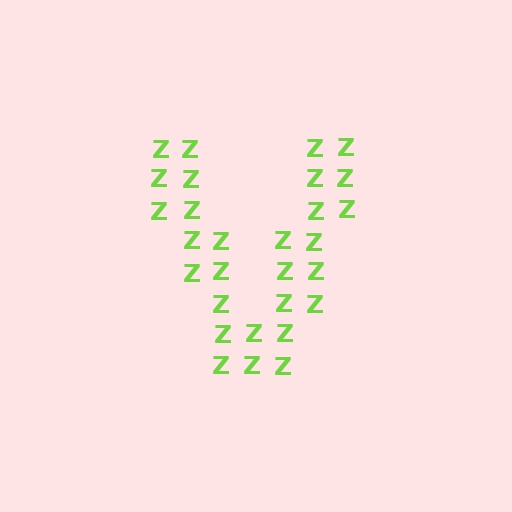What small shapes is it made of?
It is made of small letter Z's.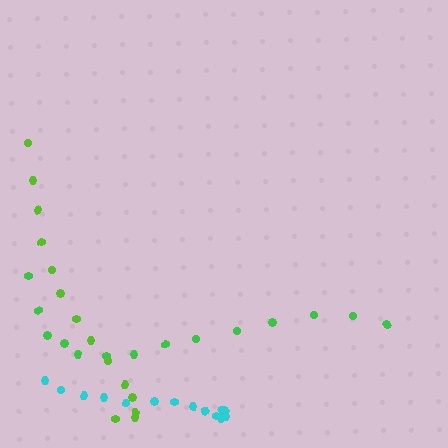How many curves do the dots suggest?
There are 3 distinct paths.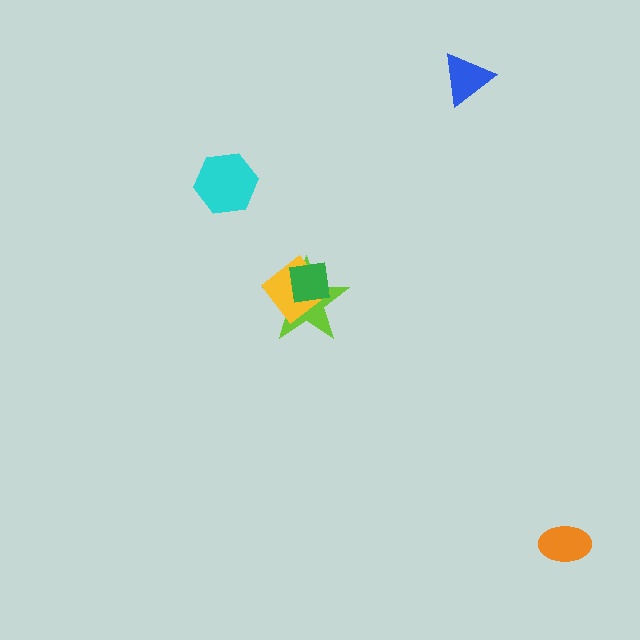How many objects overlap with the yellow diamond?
2 objects overlap with the yellow diamond.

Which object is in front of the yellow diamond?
The green square is in front of the yellow diamond.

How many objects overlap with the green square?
2 objects overlap with the green square.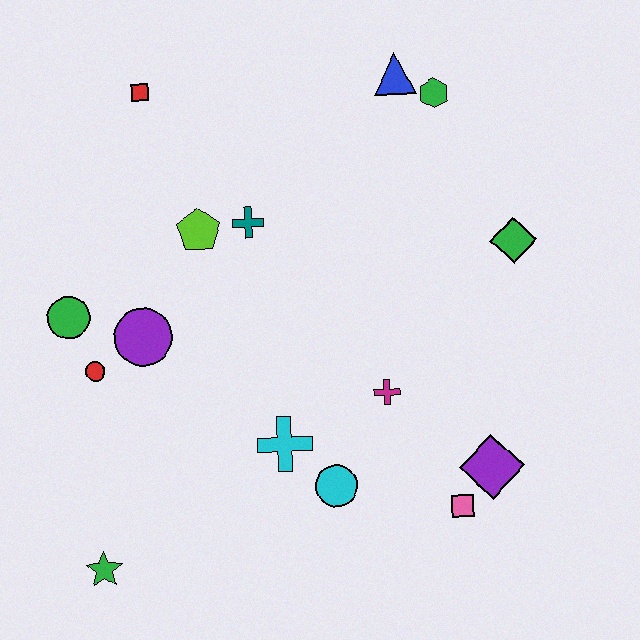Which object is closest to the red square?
The lime pentagon is closest to the red square.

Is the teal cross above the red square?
No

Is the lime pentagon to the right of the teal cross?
No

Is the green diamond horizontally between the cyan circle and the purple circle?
No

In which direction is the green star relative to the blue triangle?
The green star is below the blue triangle.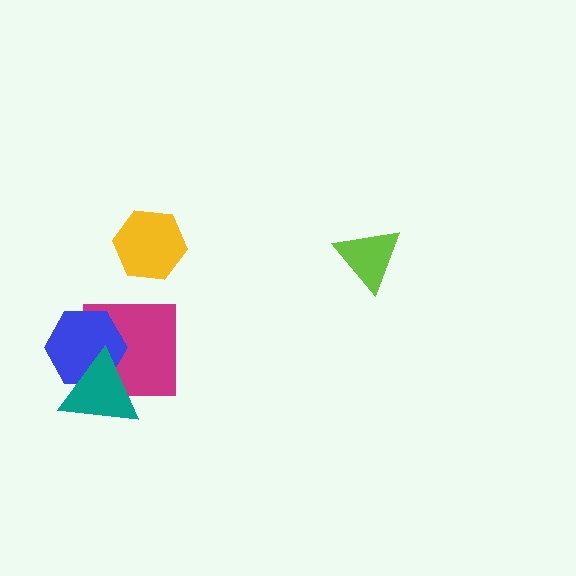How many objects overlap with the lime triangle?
0 objects overlap with the lime triangle.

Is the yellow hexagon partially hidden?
No, no other shape covers it.